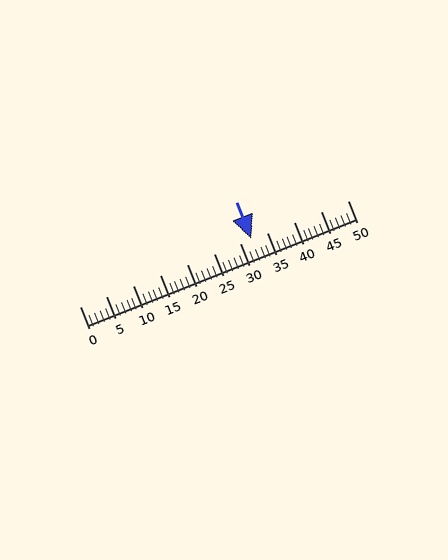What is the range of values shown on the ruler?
The ruler shows values from 0 to 50.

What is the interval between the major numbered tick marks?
The major tick marks are spaced 5 units apart.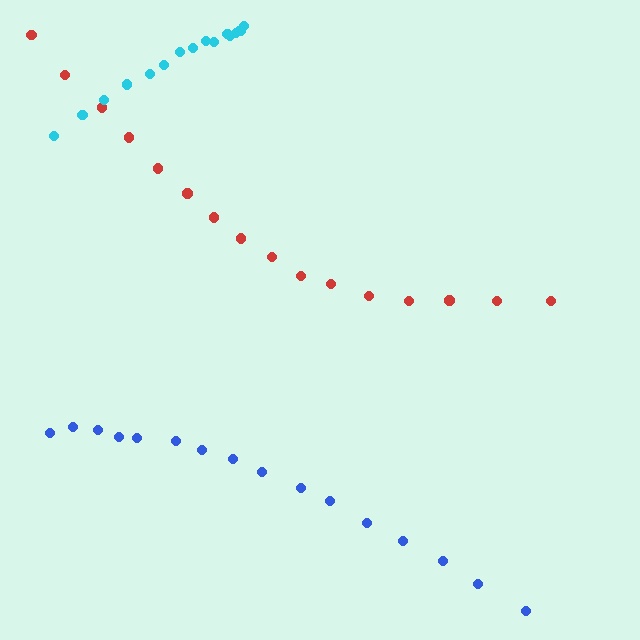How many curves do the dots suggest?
There are 3 distinct paths.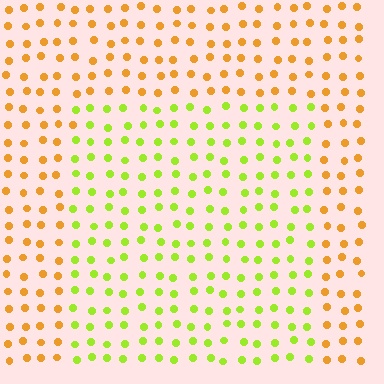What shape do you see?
I see a rectangle.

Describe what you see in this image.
The image is filled with small orange elements in a uniform arrangement. A rectangle-shaped region is visible where the elements are tinted to a slightly different hue, forming a subtle color boundary.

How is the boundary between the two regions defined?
The boundary is defined purely by a slight shift in hue (about 50 degrees). Spacing, size, and orientation are identical on both sides.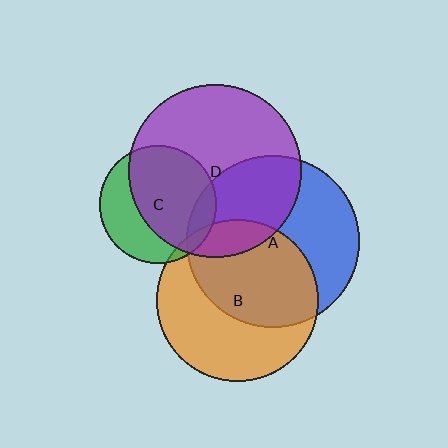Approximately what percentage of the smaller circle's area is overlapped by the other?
Approximately 50%.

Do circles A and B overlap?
Yes.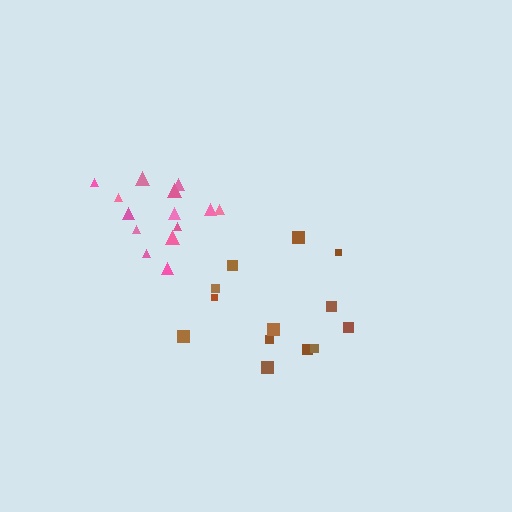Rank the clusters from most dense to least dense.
pink, brown.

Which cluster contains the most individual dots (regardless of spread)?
Pink (14).